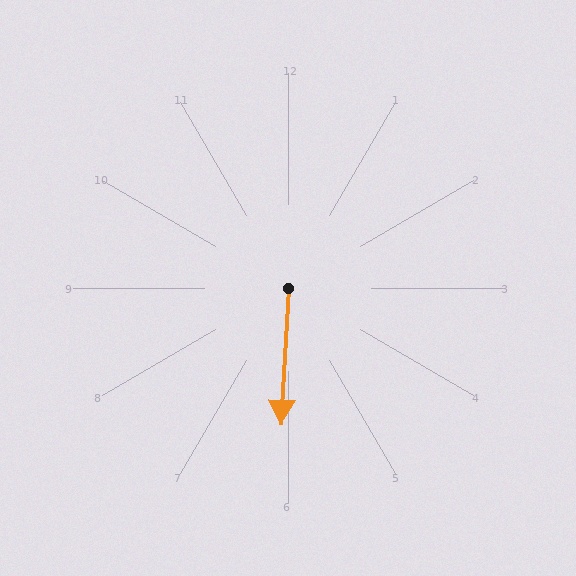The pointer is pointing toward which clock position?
Roughly 6 o'clock.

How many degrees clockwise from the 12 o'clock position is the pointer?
Approximately 183 degrees.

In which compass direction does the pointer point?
South.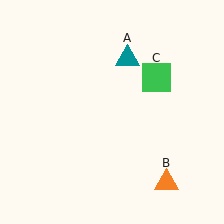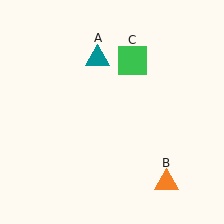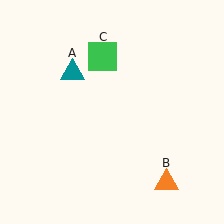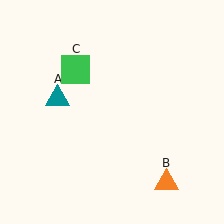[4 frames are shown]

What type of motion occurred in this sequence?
The teal triangle (object A), green square (object C) rotated counterclockwise around the center of the scene.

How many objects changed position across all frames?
2 objects changed position: teal triangle (object A), green square (object C).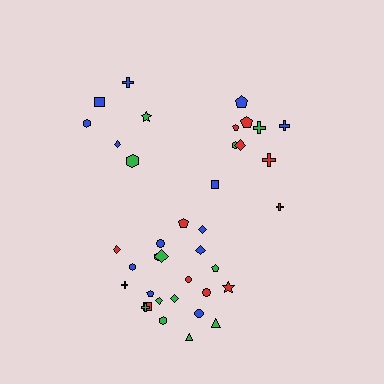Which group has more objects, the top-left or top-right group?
The top-right group.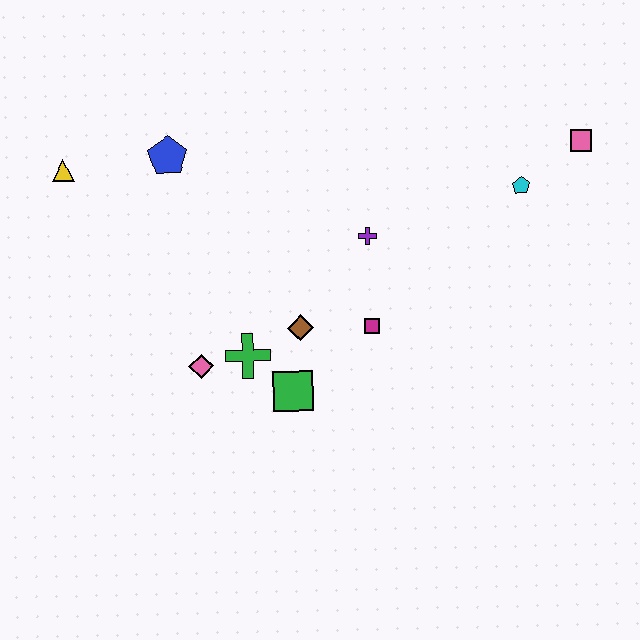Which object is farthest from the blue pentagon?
The pink square is farthest from the blue pentagon.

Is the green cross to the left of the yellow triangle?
No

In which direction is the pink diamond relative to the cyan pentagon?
The pink diamond is to the left of the cyan pentagon.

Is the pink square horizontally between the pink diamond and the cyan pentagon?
No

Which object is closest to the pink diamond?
The green cross is closest to the pink diamond.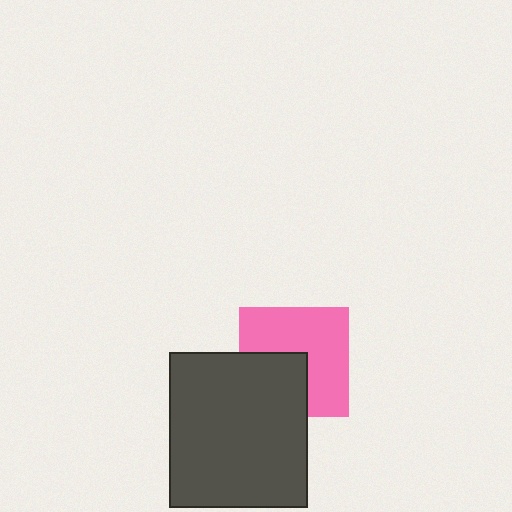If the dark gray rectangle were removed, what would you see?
You would see the complete pink square.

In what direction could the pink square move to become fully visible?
The pink square could move toward the upper-right. That would shift it out from behind the dark gray rectangle entirely.